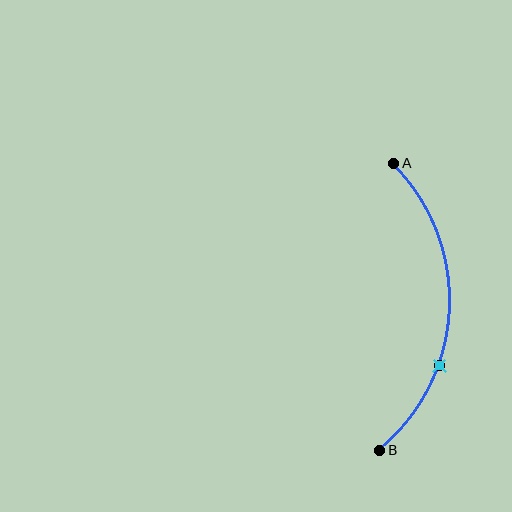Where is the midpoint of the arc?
The arc midpoint is the point on the curve farthest from the straight line joining A and B. It sits to the right of that line.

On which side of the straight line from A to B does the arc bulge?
The arc bulges to the right of the straight line connecting A and B.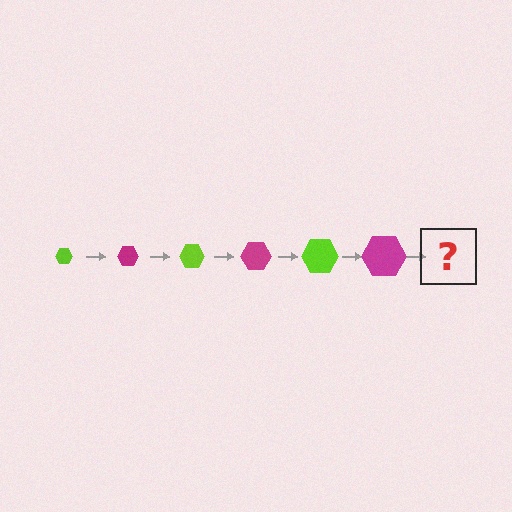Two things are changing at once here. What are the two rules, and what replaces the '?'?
The two rules are that the hexagon grows larger each step and the color cycles through lime and magenta. The '?' should be a lime hexagon, larger than the previous one.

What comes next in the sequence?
The next element should be a lime hexagon, larger than the previous one.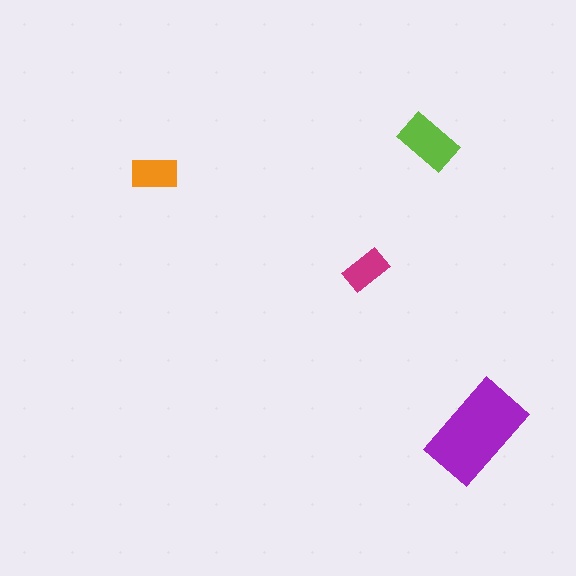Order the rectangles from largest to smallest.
the purple one, the lime one, the orange one, the magenta one.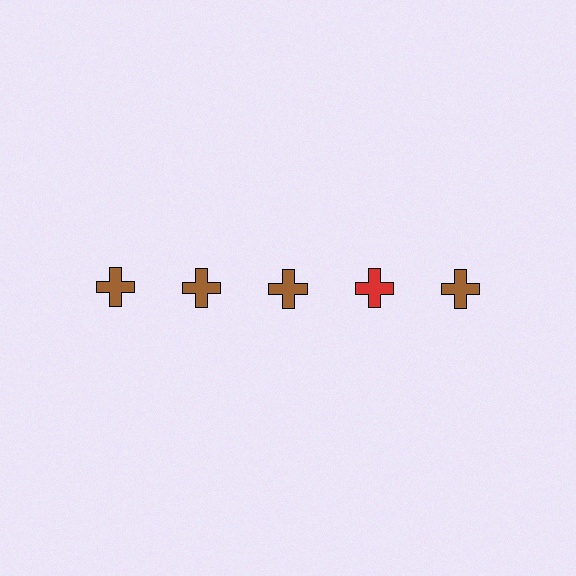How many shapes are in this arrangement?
There are 5 shapes arranged in a grid pattern.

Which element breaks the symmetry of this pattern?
The red cross in the top row, second from right column breaks the symmetry. All other shapes are brown crosses.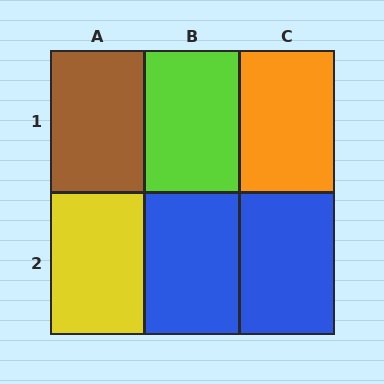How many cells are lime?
1 cell is lime.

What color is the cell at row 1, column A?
Brown.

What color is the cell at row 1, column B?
Lime.